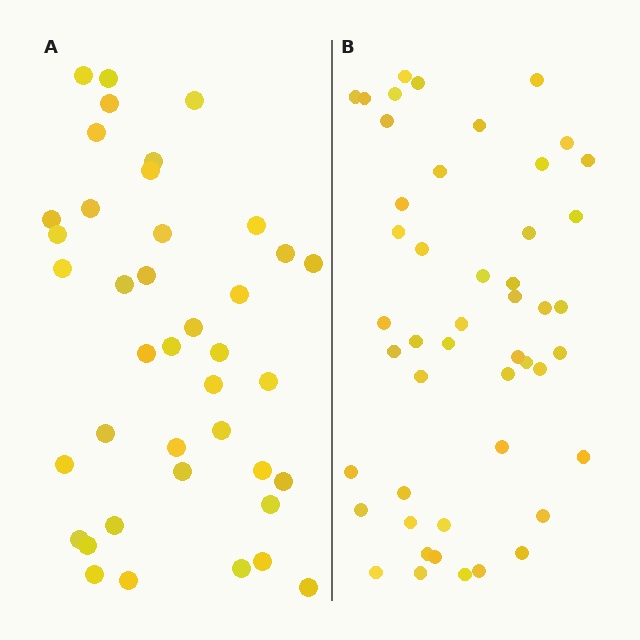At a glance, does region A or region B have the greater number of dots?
Region B (the right region) has more dots.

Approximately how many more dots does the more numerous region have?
Region B has roughly 8 or so more dots than region A.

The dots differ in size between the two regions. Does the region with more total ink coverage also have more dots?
No. Region A has more total ink coverage because its dots are larger, but region B actually contains more individual dots. Total area can be misleading — the number of items is what matters here.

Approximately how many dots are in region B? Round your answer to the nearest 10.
About 50 dots. (The exact count is 48, which rounds to 50.)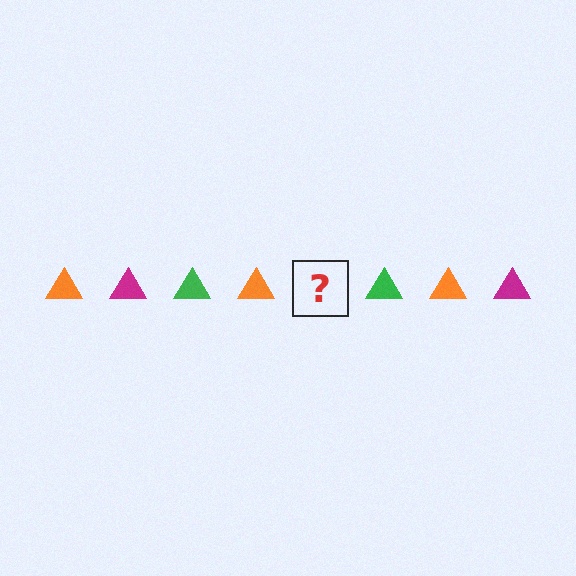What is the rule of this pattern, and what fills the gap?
The rule is that the pattern cycles through orange, magenta, green triangles. The gap should be filled with a magenta triangle.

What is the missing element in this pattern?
The missing element is a magenta triangle.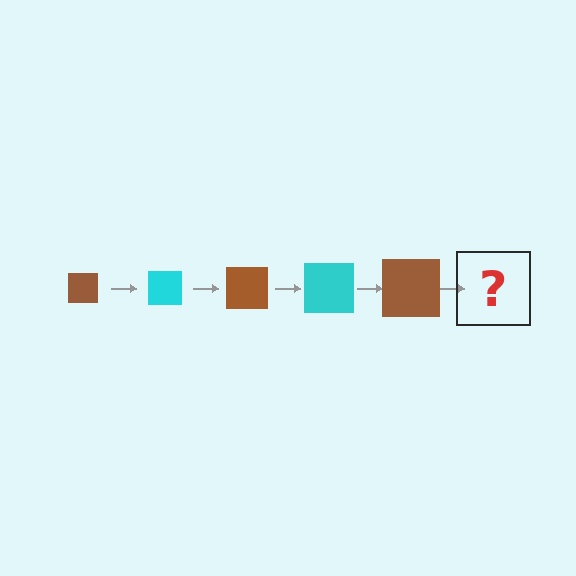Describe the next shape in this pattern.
It should be a cyan square, larger than the previous one.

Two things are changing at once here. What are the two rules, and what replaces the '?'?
The two rules are that the square grows larger each step and the color cycles through brown and cyan. The '?' should be a cyan square, larger than the previous one.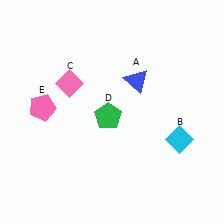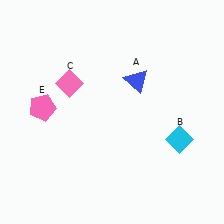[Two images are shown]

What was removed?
The green pentagon (D) was removed in Image 2.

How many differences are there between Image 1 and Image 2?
There is 1 difference between the two images.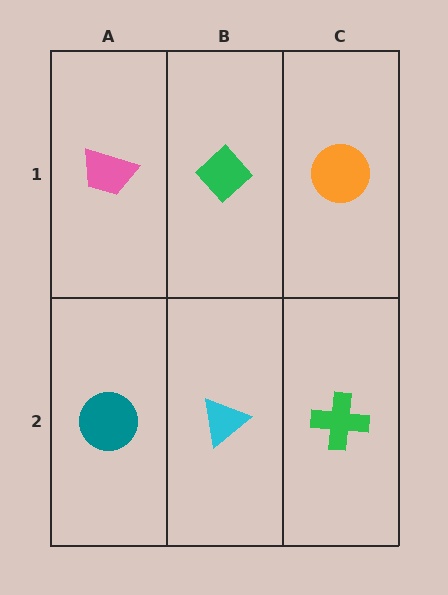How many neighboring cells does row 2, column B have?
3.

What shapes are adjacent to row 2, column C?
An orange circle (row 1, column C), a cyan triangle (row 2, column B).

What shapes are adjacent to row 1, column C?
A green cross (row 2, column C), a green diamond (row 1, column B).